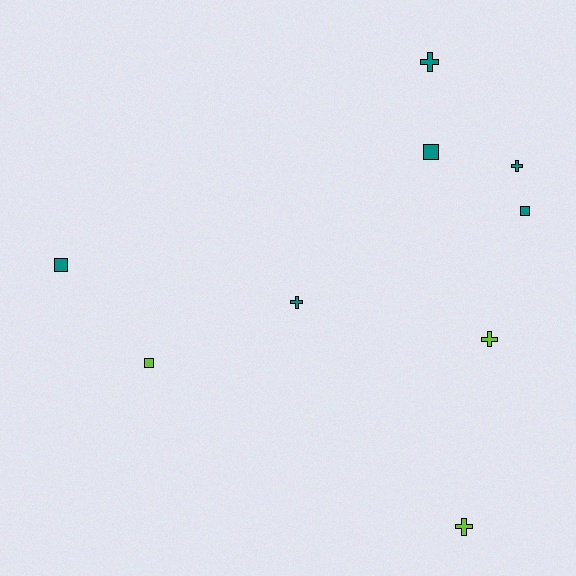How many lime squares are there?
There is 1 lime square.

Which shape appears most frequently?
Cross, with 5 objects.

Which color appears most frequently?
Teal, with 6 objects.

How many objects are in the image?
There are 9 objects.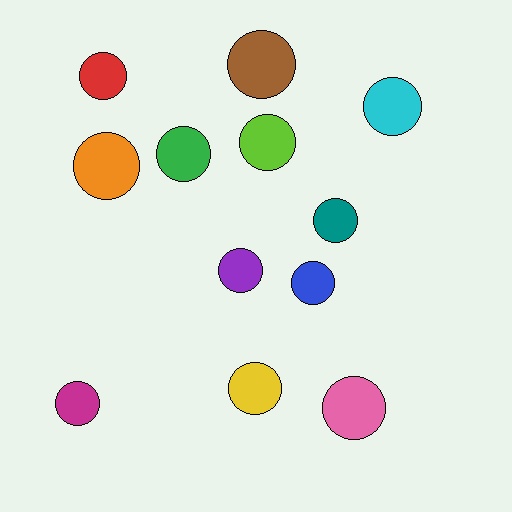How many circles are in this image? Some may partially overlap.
There are 12 circles.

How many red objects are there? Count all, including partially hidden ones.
There is 1 red object.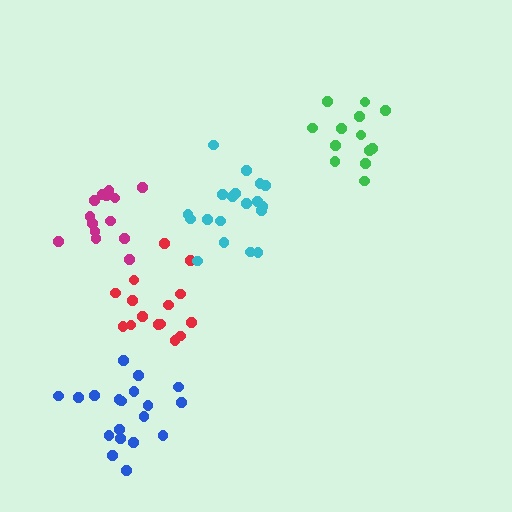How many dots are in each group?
Group 1: 14 dots, Group 2: 15 dots, Group 3: 13 dots, Group 4: 19 dots, Group 5: 19 dots (80 total).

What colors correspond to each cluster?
The clusters are colored: magenta, red, green, cyan, blue.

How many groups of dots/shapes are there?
There are 5 groups.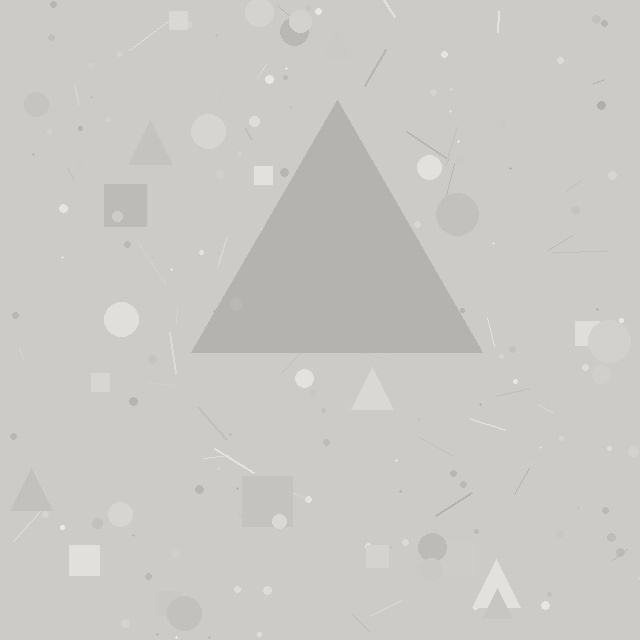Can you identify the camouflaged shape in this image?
The camouflaged shape is a triangle.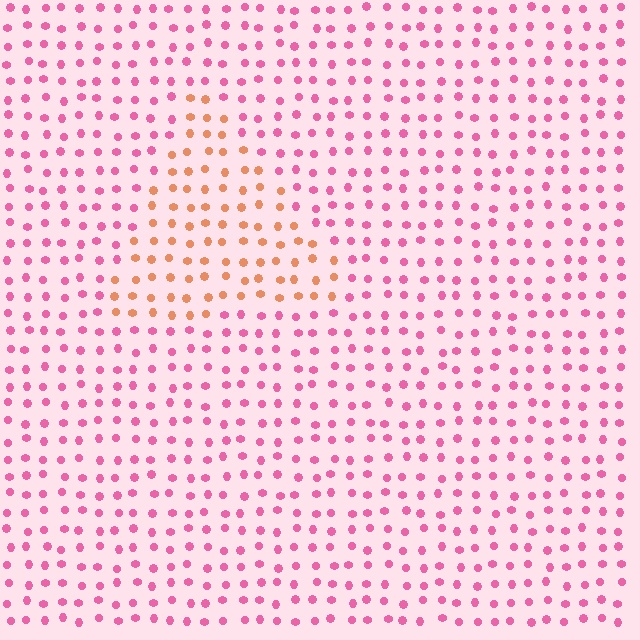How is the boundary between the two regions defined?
The boundary is defined purely by a slight shift in hue (about 49 degrees). Spacing, size, and orientation are identical on both sides.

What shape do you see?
I see a triangle.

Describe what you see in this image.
The image is filled with small pink elements in a uniform arrangement. A triangle-shaped region is visible where the elements are tinted to a slightly different hue, forming a subtle color boundary.